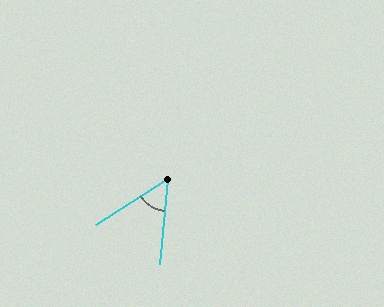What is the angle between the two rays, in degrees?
Approximately 52 degrees.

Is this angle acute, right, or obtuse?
It is acute.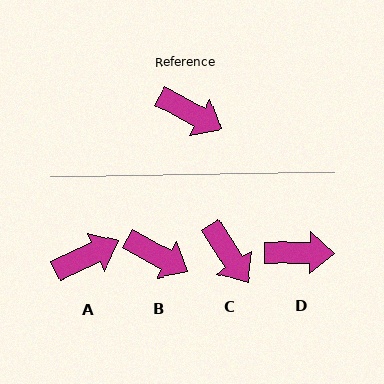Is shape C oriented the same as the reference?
No, it is off by about 28 degrees.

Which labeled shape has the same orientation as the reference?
B.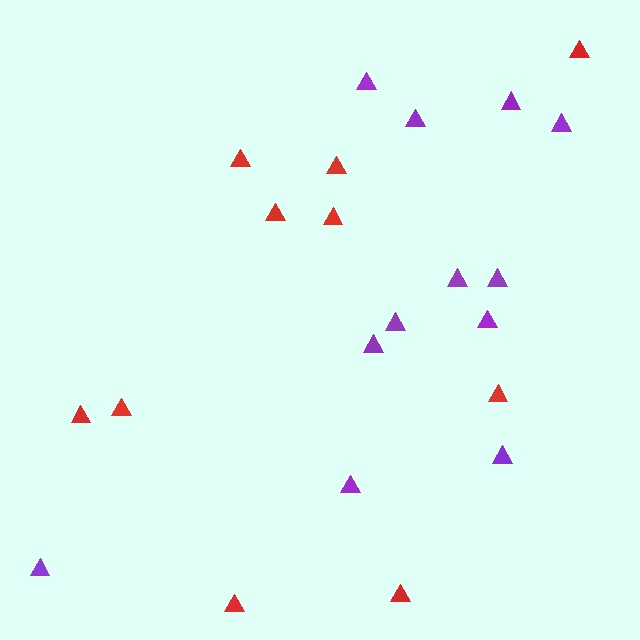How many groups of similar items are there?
There are 2 groups: one group of red triangles (10) and one group of purple triangles (12).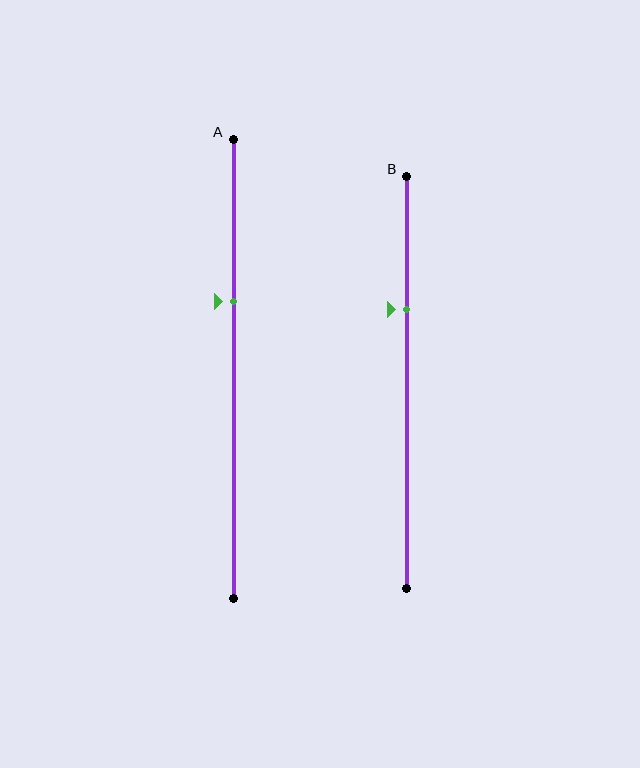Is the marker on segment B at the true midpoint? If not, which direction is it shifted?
No, the marker on segment B is shifted upward by about 18% of the segment length.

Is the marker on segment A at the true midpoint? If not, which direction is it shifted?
No, the marker on segment A is shifted upward by about 15% of the segment length.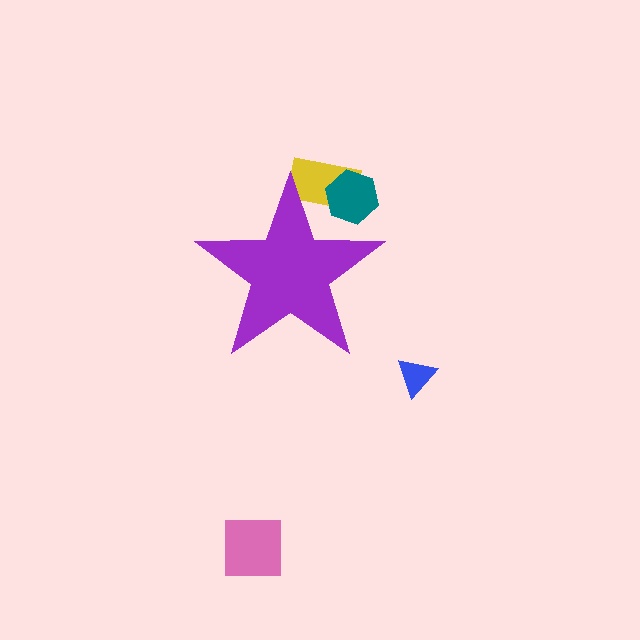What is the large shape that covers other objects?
A purple star.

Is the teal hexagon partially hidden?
Yes, the teal hexagon is partially hidden behind the purple star.